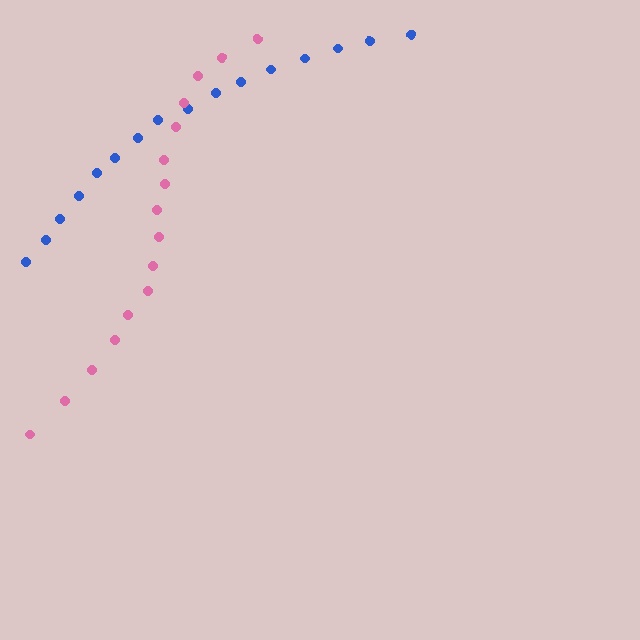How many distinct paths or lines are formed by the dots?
There are 2 distinct paths.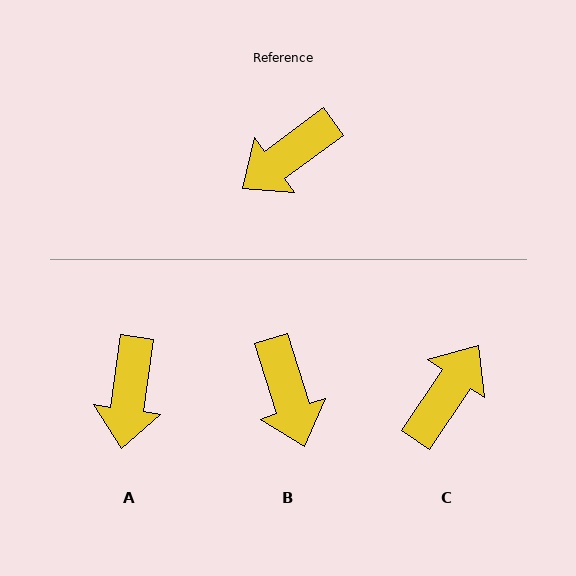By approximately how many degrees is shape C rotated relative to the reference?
Approximately 160 degrees clockwise.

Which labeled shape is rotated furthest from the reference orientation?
C, about 160 degrees away.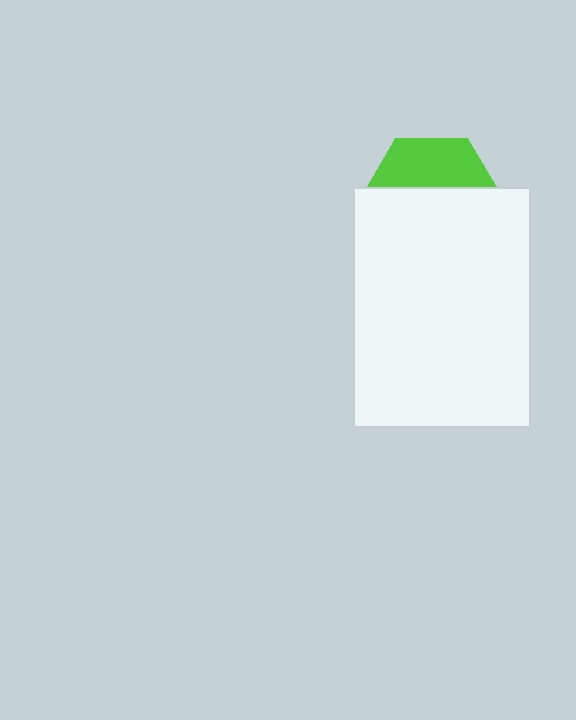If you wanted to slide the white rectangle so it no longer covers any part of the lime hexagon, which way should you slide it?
Slide it down — that is the most direct way to separate the two shapes.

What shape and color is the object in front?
The object in front is a white rectangle.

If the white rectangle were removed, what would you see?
You would see the complete lime hexagon.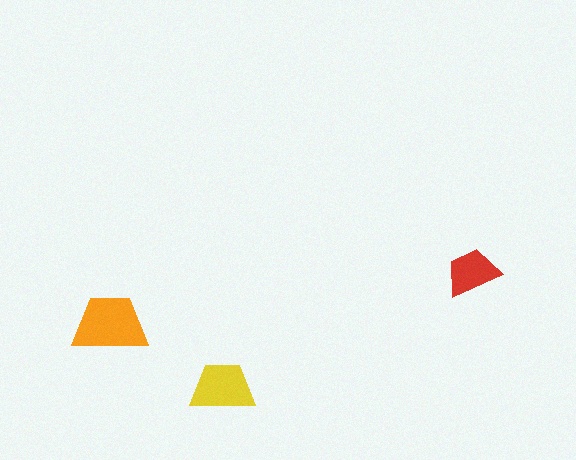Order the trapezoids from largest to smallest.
the orange one, the yellow one, the red one.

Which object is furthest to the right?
The red trapezoid is rightmost.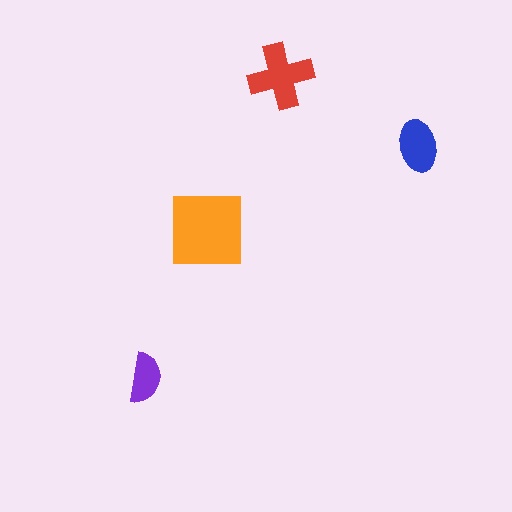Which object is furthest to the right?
The blue ellipse is rightmost.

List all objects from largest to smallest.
The orange square, the red cross, the blue ellipse, the purple semicircle.